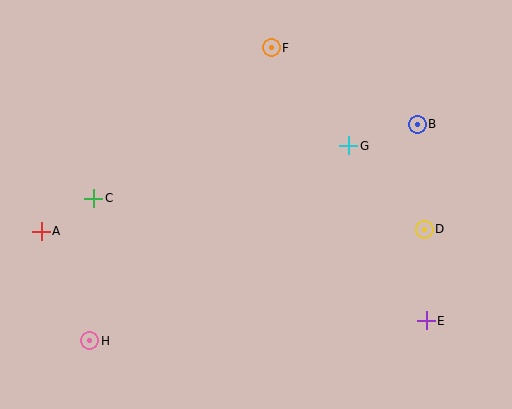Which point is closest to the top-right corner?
Point B is closest to the top-right corner.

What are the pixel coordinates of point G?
Point G is at (349, 146).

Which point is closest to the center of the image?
Point G at (349, 146) is closest to the center.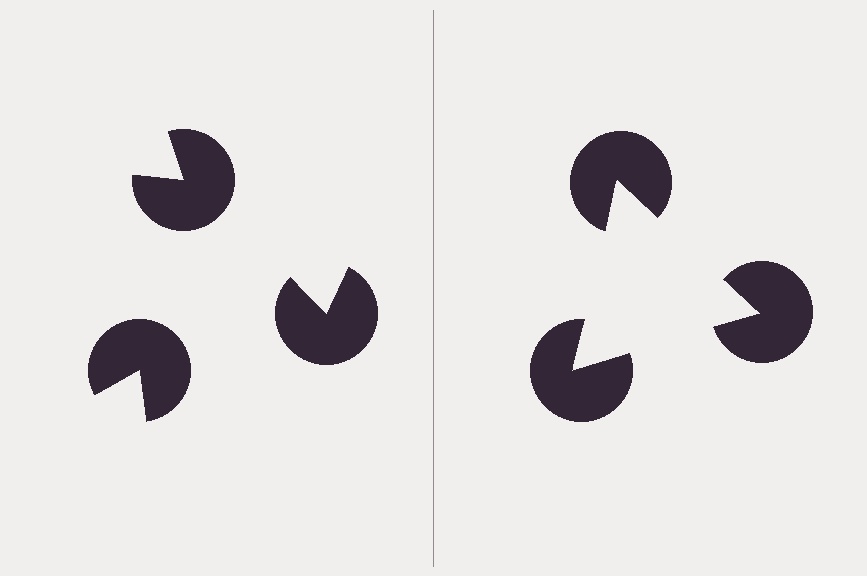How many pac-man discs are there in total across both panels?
6 — 3 on each side.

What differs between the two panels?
The pac-man discs are positioned identically on both sides; only the wedge orientations differ. On the right they align to a triangle; on the left they are misaligned.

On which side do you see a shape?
An illusory triangle appears on the right side. On the left side the wedge cuts are rotated, so no coherent shape forms.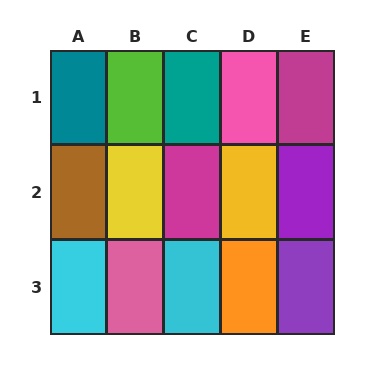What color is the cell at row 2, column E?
Purple.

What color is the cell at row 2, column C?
Magenta.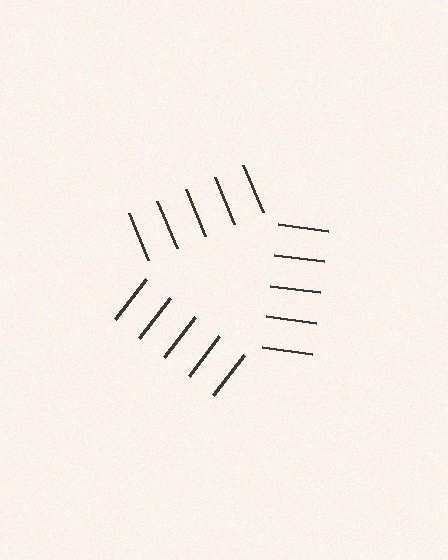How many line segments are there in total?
15 — 5 along each of the 3 edges.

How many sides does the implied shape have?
3 sides — the line-ends trace a triangle.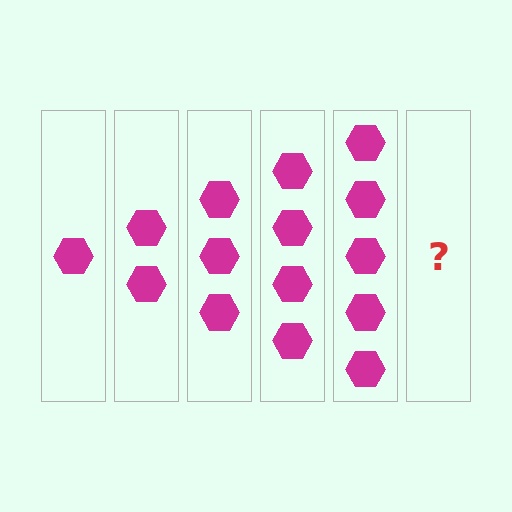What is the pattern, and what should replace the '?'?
The pattern is that each step adds one more hexagon. The '?' should be 6 hexagons.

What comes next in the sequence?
The next element should be 6 hexagons.